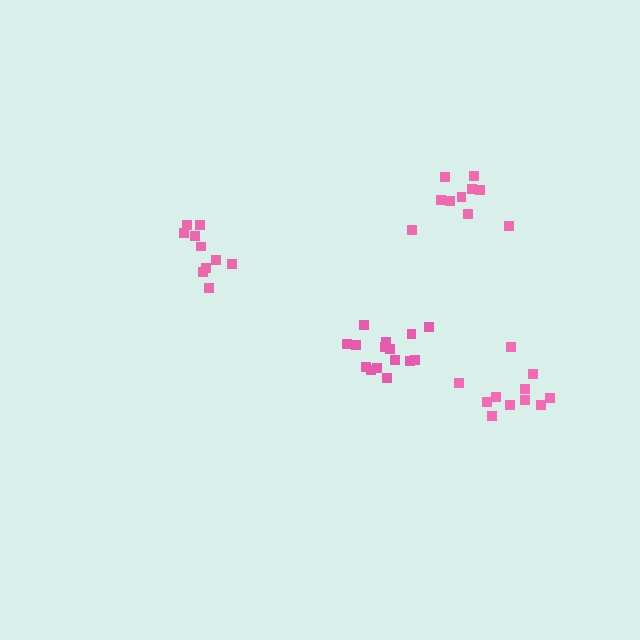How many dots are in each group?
Group 1: 10 dots, Group 2: 10 dots, Group 3: 15 dots, Group 4: 11 dots (46 total).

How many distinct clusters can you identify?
There are 4 distinct clusters.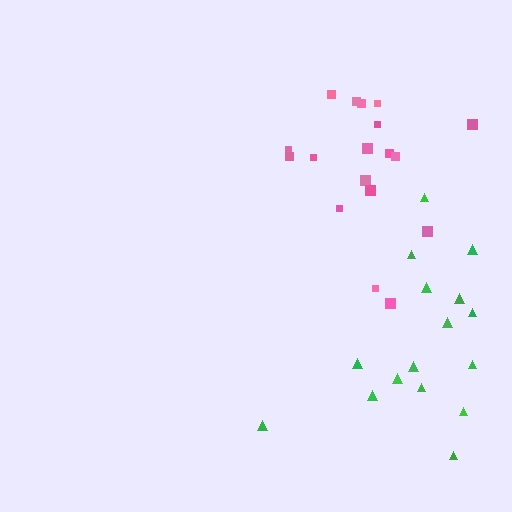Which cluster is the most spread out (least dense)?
Green.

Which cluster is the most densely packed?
Pink.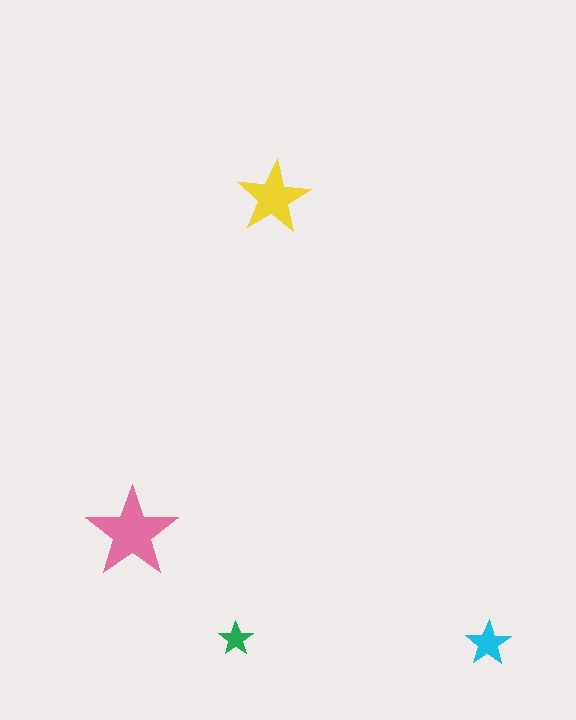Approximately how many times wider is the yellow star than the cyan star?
About 1.5 times wider.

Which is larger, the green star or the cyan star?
The cyan one.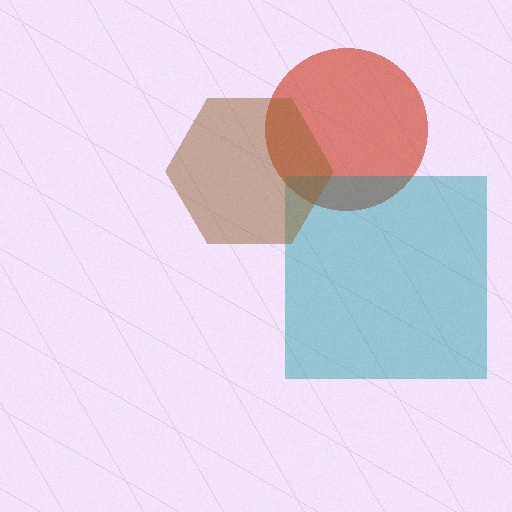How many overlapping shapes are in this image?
There are 3 overlapping shapes in the image.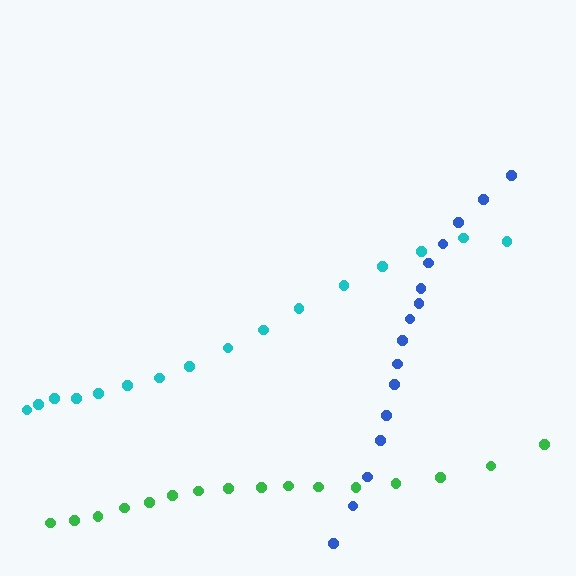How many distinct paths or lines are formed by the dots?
There are 3 distinct paths.